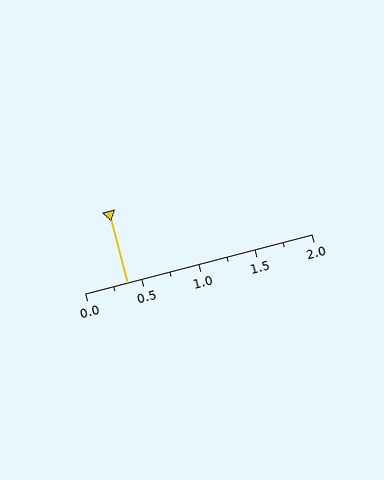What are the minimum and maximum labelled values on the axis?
The axis runs from 0.0 to 2.0.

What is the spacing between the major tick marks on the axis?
The major ticks are spaced 0.5 apart.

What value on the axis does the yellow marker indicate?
The marker indicates approximately 0.38.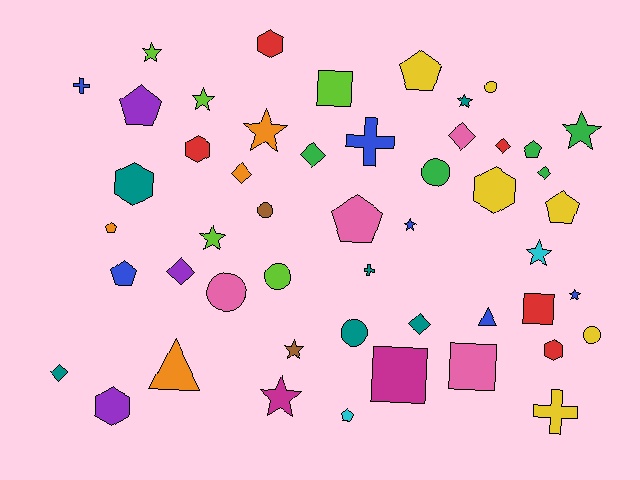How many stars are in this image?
There are 11 stars.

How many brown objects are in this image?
There are 2 brown objects.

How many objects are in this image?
There are 50 objects.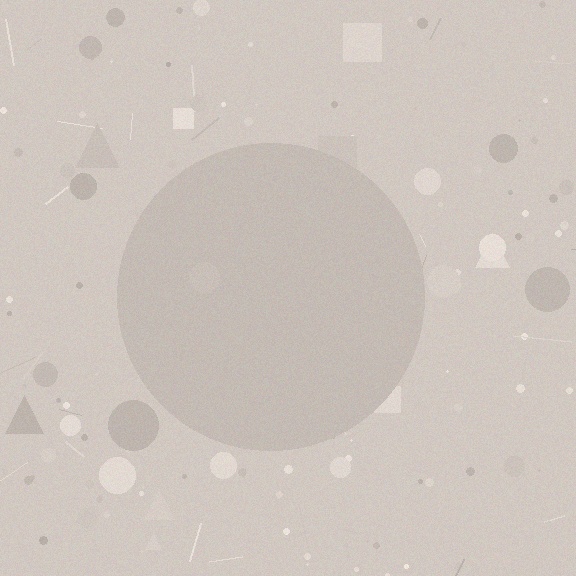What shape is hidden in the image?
A circle is hidden in the image.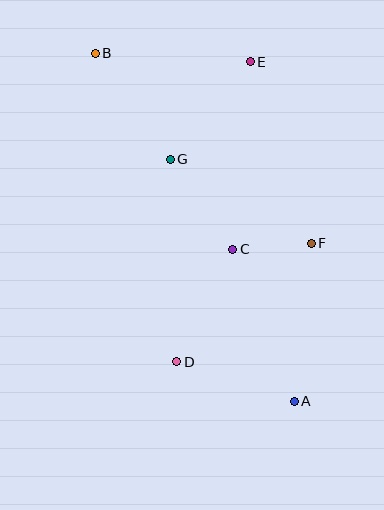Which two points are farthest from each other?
Points A and B are farthest from each other.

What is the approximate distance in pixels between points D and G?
The distance between D and G is approximately 203 pixels.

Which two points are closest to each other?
Points C and F are closest to each other.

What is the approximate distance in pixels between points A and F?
The distance between A and F is approximately 159 pixels.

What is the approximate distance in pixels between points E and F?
The distance between E and F is approximately 191 pixels.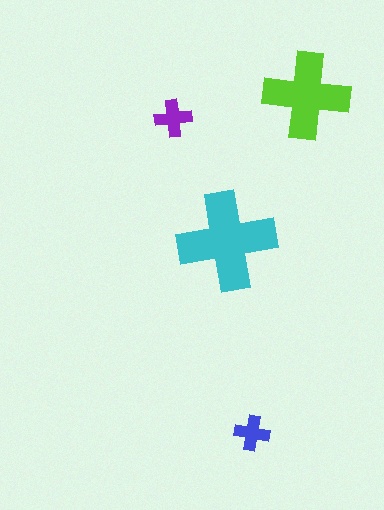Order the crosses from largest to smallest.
the cyan one, the lime one, the purple one, the blue one.